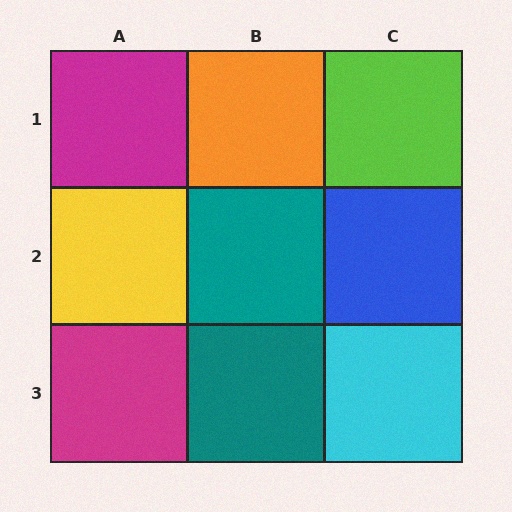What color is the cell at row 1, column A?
Magenta.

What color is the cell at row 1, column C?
Lime.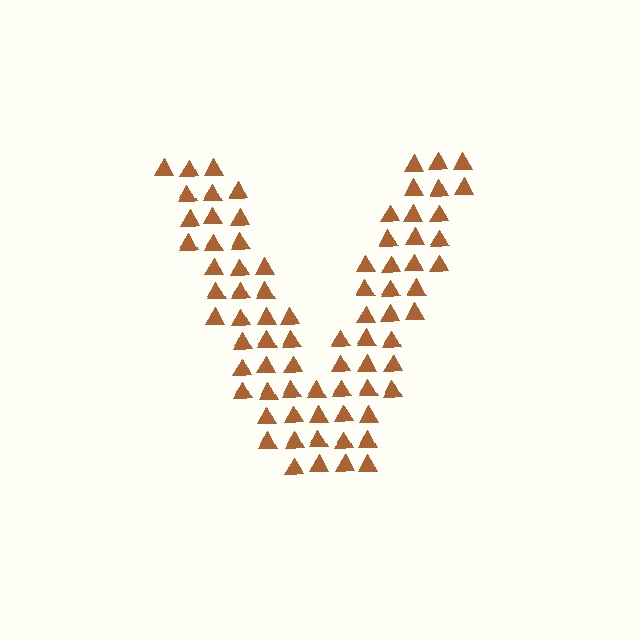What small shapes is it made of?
It is made of small triangles.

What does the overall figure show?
The overall figure shows the letter V.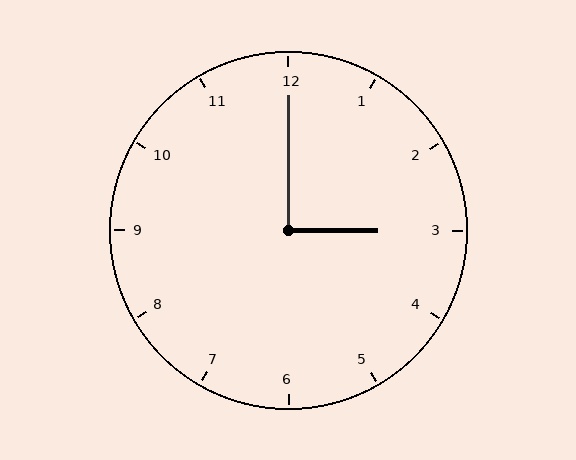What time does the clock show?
3:00.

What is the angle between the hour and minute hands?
Approximately 90 degrees.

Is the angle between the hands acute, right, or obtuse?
It is right.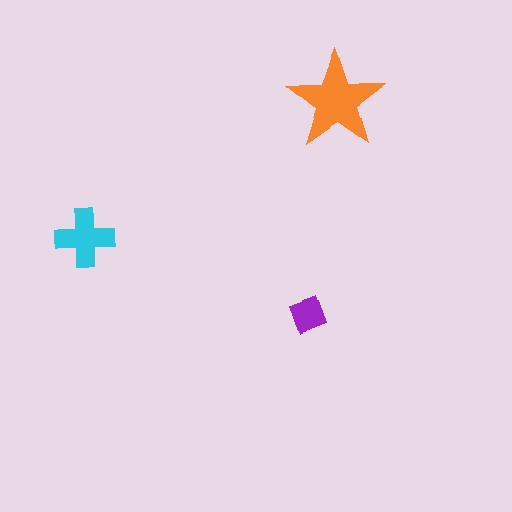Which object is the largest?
The orange star.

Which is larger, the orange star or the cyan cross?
The orange star.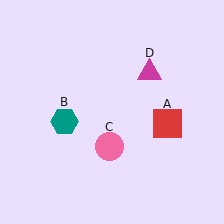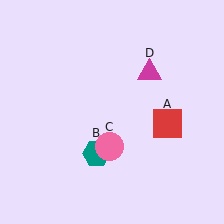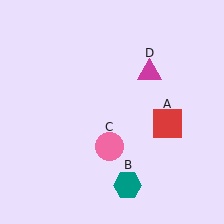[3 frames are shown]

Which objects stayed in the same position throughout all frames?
Red square (object A) and pink circle (object C) and magenta triangle (object D) remained stationary.